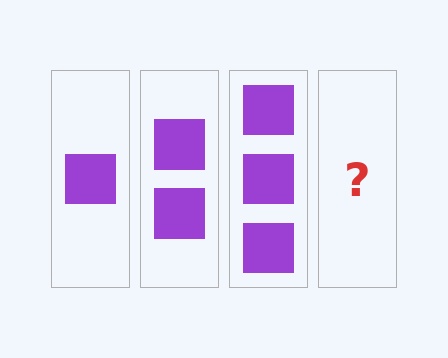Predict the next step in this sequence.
The next step is 4 squares.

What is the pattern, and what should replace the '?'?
The pattern is that each step adds one more square. The '?' should be 4 squares.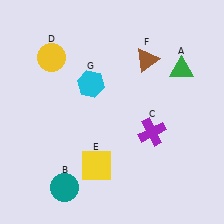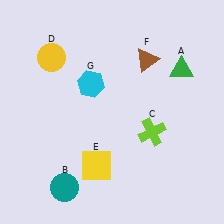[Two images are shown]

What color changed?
The cross (C) changed from purple in Image 1 to lime in Image 2.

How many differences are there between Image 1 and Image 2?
There is 1 difference between the two images.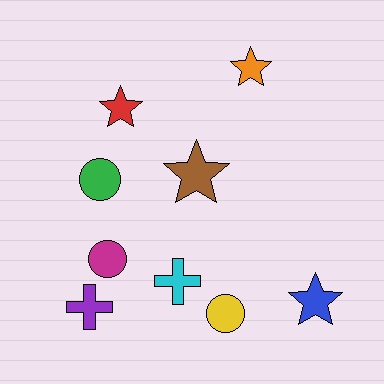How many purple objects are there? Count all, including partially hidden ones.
There is 1 purple object.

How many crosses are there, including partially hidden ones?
There are 2 crosses.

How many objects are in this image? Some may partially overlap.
There are 9 objects.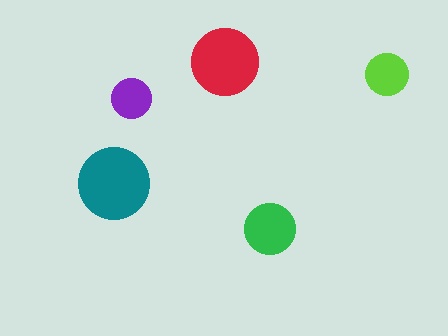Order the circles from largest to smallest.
the teal one, the red one, the green one, the lime one, the purple one.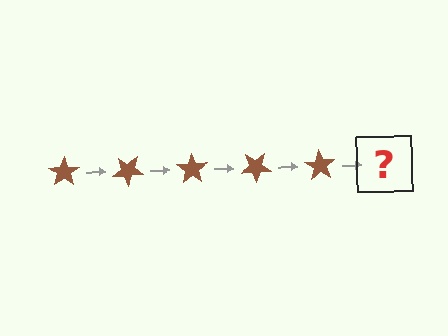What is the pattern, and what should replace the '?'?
The pattern is that the star rotates 35 degrees each step. The '?' should be a brown star rotated 175 degrees.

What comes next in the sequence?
The next element should be a brown star rotated 175 degrees.